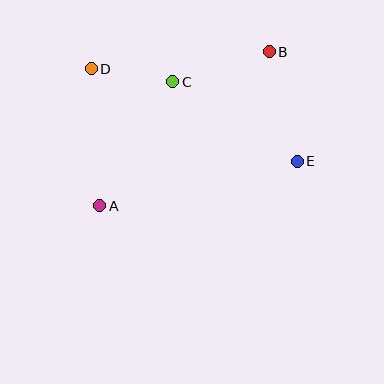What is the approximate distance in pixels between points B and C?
The distance between B and C is approximately 101 pixels.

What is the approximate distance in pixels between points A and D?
The distance between A and D is approximately 137 pixels.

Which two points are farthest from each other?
Points A and B are farthest from each other.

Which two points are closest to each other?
Points C and D are closest to each other.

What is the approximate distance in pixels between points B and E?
The distance between B and E is approximately 113 pixels.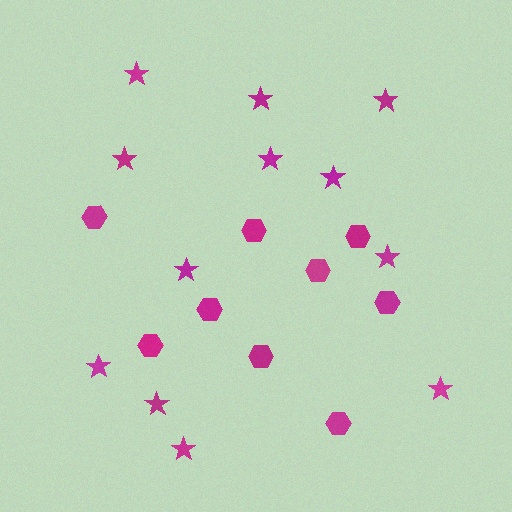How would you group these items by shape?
There are 2 groups: one group of hexagons (9) and one group of stars (12).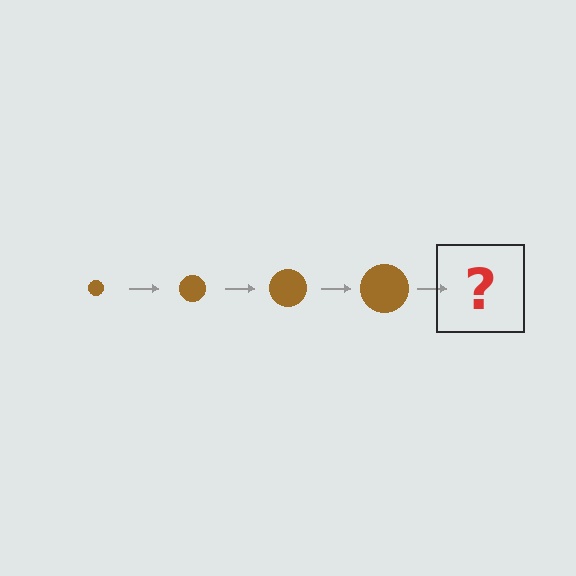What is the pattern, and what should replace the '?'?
The pattern is that the circle gets progressively larger each step. The '?' should be a brown circle, larger than the previous one.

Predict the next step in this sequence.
The next step is a brown circle, larger than the previous one.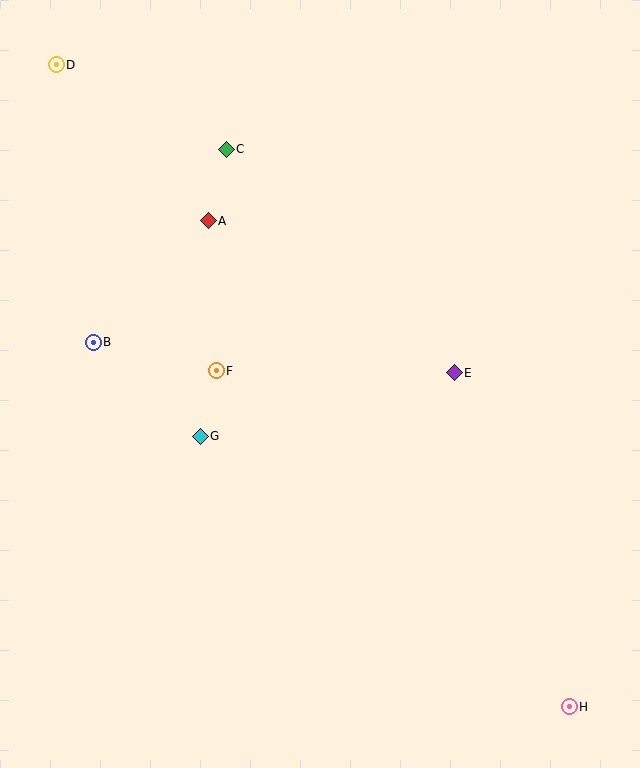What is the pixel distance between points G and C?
The distance between G and C is 288 pixels.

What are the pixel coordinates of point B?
Point B is at (93, 342).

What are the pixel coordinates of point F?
Point F is at (216, 371).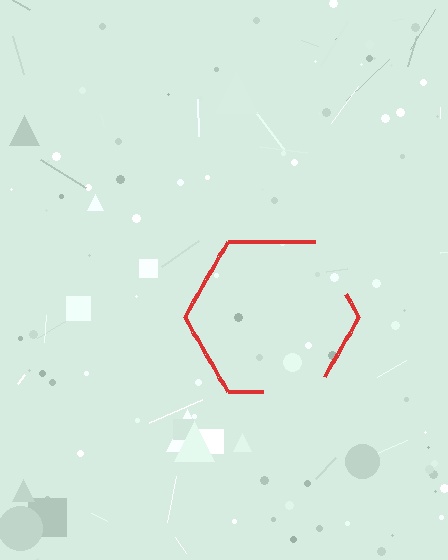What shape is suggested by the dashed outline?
The dashed outline suggests a hexagon.